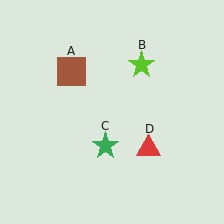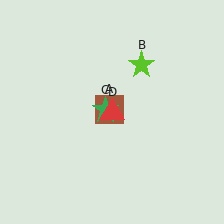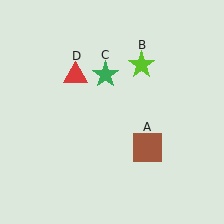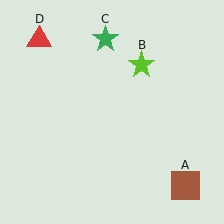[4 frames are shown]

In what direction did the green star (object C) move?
The green star (object C) moved up.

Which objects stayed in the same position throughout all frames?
Lime star (object B) remained stationary.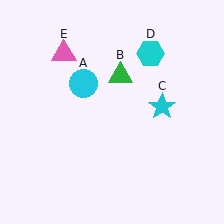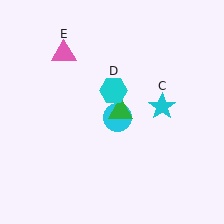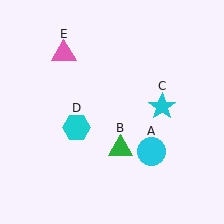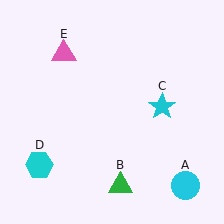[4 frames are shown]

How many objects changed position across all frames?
3 objects changed position: cyan circle (object A), green triangle (object B), cyan hexagon (object D).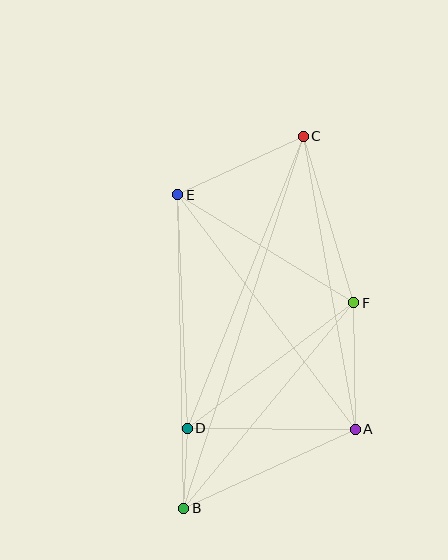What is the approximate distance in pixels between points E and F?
The distance between E and F is approximately 206 pixels.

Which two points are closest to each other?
Points B and D are closest to each other.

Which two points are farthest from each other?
Points B and C are farthest from each other.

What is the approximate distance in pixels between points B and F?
The distance between B and F is approximately 267 pixels.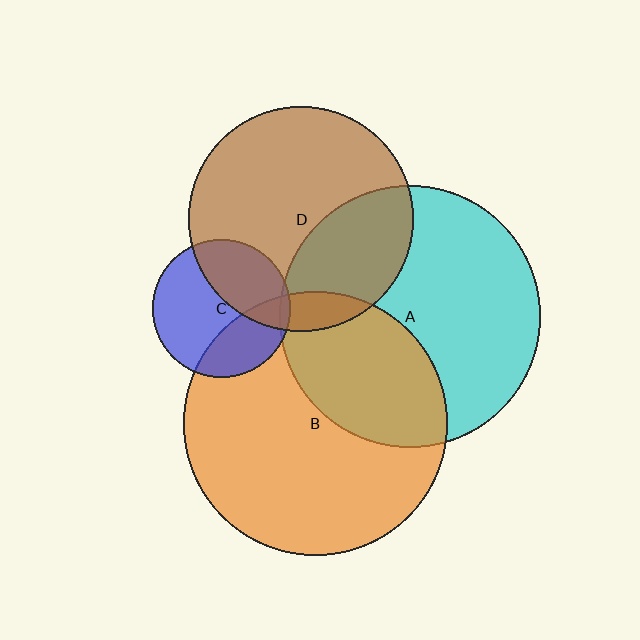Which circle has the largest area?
Circle B (orange).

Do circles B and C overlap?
Yes.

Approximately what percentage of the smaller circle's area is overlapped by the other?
Approximately 30%.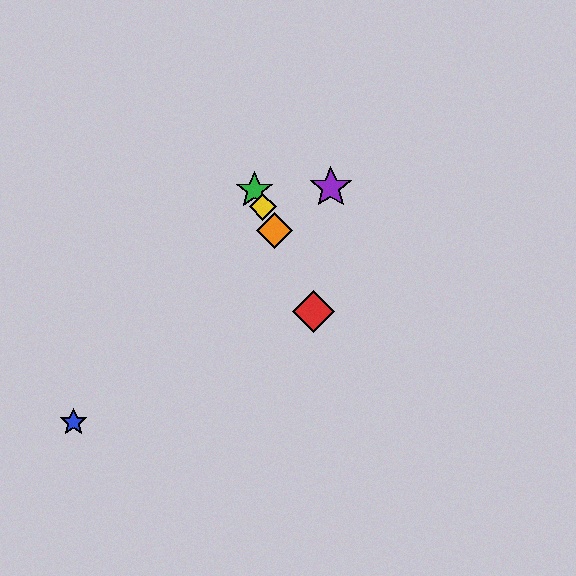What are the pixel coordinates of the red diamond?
The red diamond is at (314, 312).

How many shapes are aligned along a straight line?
4 shapes (the red diamond, the green star, the yellow diamond, the orange diamond) are aligned along a straight line.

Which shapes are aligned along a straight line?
The red diamond, the green star, the yellow diamond, the orange diamond are aligned along a straight line.